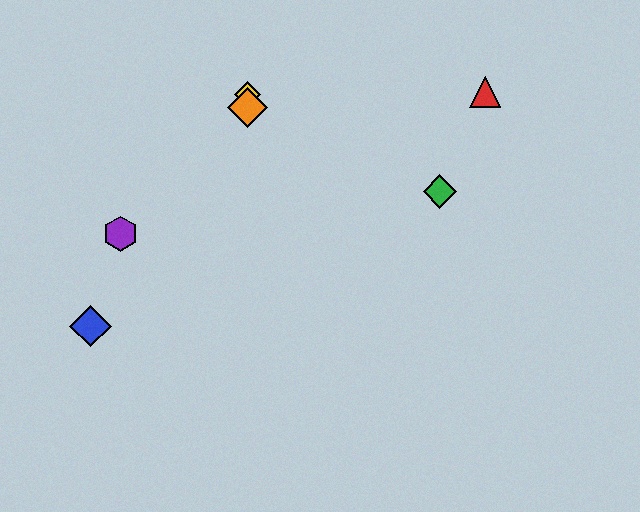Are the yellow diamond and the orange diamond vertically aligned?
Yes, both are at x≈247.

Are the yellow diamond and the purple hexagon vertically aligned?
No, the yellow diamond is at x≈247 and the purple hexagon is at x≈120.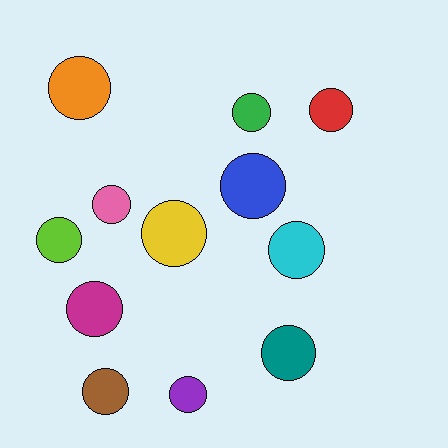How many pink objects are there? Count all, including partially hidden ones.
There is 1 pink object.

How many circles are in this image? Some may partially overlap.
There are 12 circles.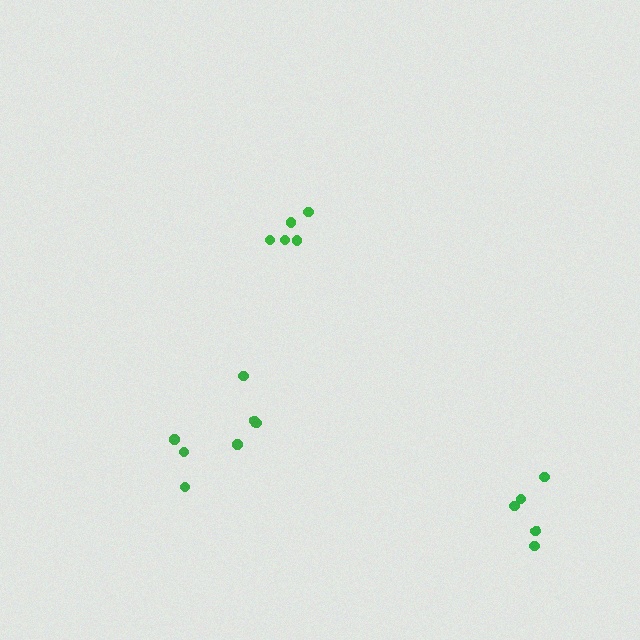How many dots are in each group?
Group 1: 5 dots, Group 2: 7 dots, Group 3: 5 dots (17 total).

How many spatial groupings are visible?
There are 3 spatial groupings.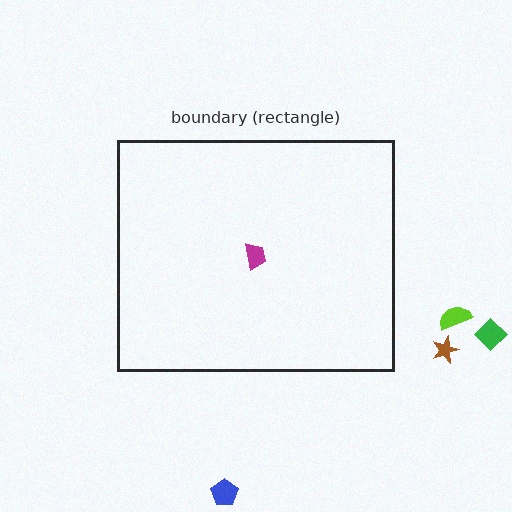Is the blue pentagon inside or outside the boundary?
Outside.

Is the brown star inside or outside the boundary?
Outside.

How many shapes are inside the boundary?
1 inside, 4 outside.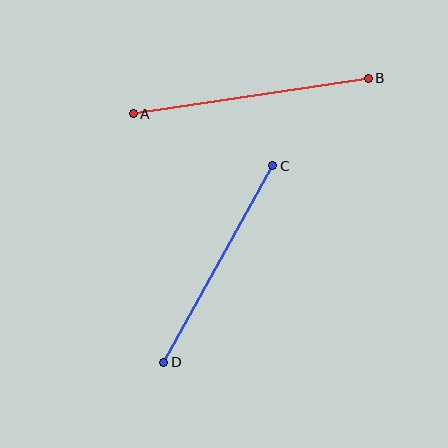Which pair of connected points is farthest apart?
Points A and B are farthest apart.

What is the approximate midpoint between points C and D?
The midpoint is at approximately (218, 264) pixels.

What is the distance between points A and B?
The distance is approximately 238 pixels.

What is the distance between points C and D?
The distance is approximately 224 pixels.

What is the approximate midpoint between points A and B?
The midpoint is at approximately (251, 96) pixels.